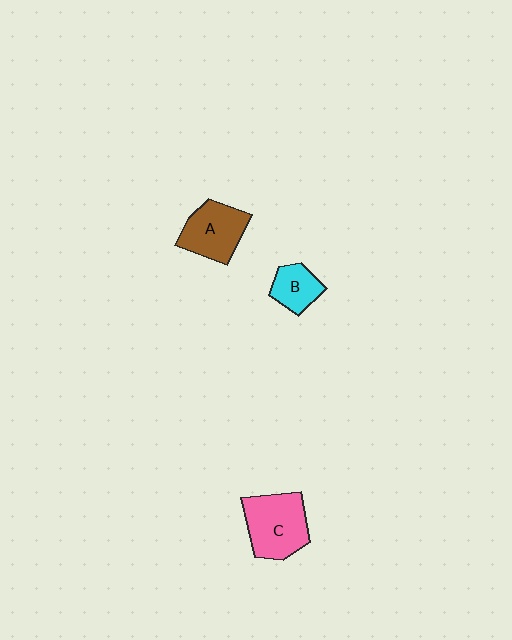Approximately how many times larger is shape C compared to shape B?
Approximately 1.9 times.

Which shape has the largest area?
Shape C (pink).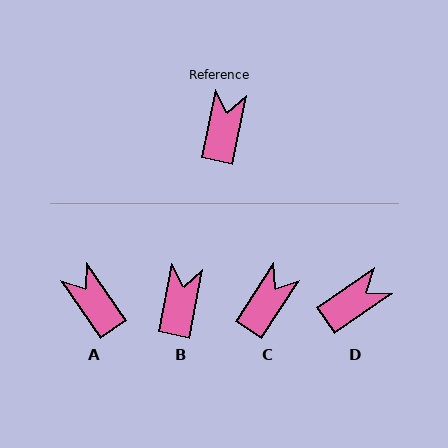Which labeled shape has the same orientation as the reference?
B.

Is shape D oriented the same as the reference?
No, it is off by about 44 degrees.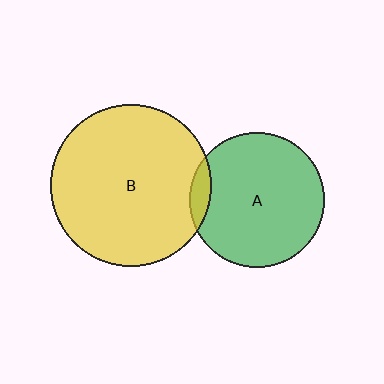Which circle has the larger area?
Circle B (yellow).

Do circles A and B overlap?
Yes.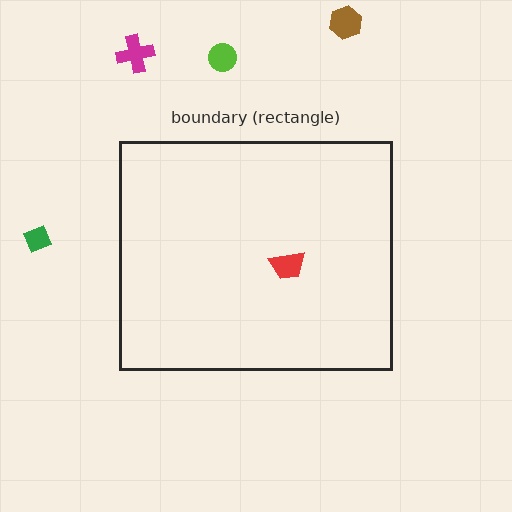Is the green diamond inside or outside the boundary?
Outside.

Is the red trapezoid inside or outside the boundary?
Inside.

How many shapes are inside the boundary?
1 inside, 4 outside.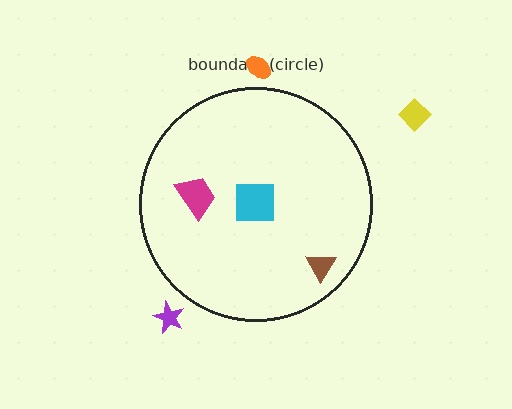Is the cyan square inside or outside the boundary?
Inside.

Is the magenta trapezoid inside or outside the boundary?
Inside.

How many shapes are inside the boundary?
3 inside, 3 outside.